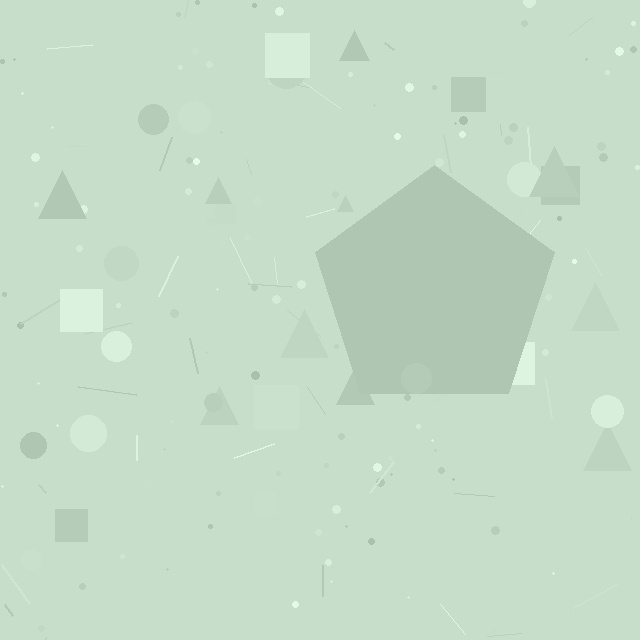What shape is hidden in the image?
A pentagon is hidden in the image.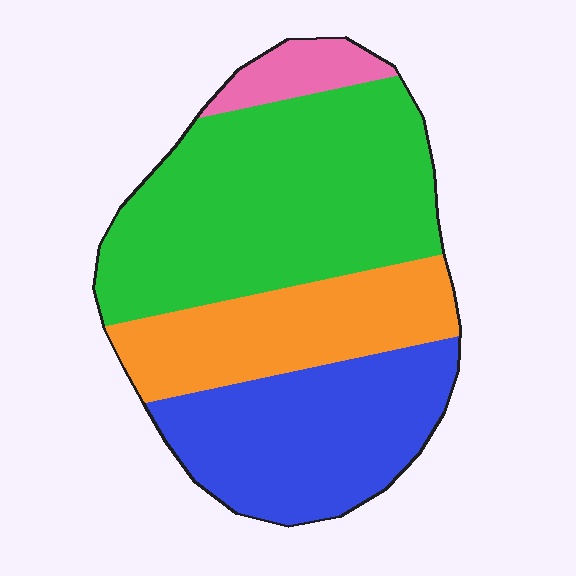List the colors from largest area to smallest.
From largest to smallest: green, blue, orange, pink.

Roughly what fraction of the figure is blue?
Blue covers about 30% of the figure.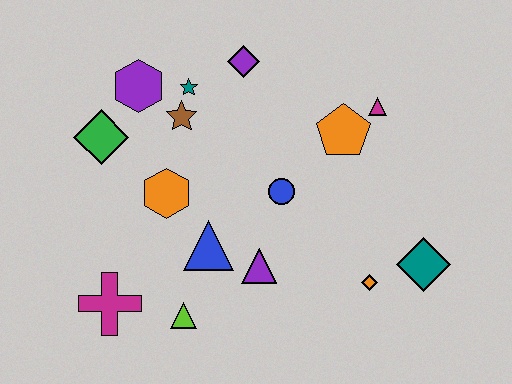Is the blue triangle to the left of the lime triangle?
No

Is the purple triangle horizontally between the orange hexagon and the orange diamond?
Yes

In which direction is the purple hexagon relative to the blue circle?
The purple hexagon is to the left of the blue circle.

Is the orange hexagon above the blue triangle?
Yes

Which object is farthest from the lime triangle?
The magenta triangle is farthest from the lime triangle.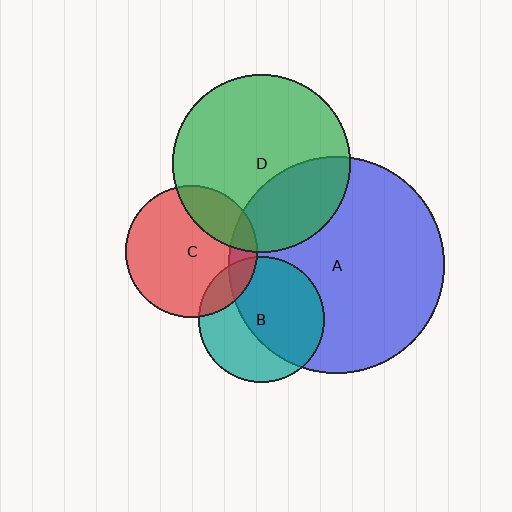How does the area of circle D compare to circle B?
Approximately 2.0 times.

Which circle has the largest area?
Circle A (blue).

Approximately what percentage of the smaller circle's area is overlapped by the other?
Approximately 15%.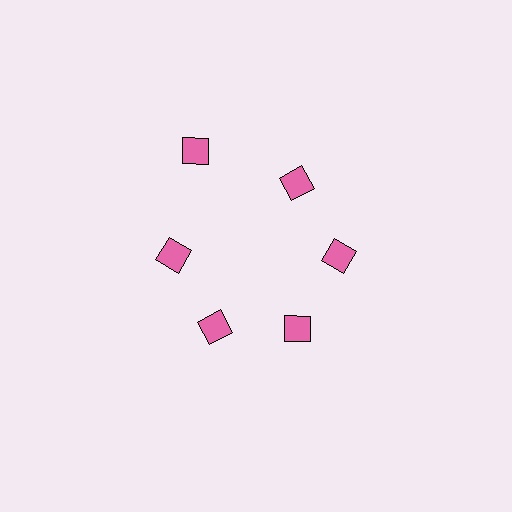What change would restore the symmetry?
The symmetry would be restored by moving it inward, back onto the ring so that all 6 diamonds sit at equal angles and equal distance from the center.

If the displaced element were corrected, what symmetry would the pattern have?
It would have 6-fold rotational symmetry — the pattern would map onto itself every 60 degrees.